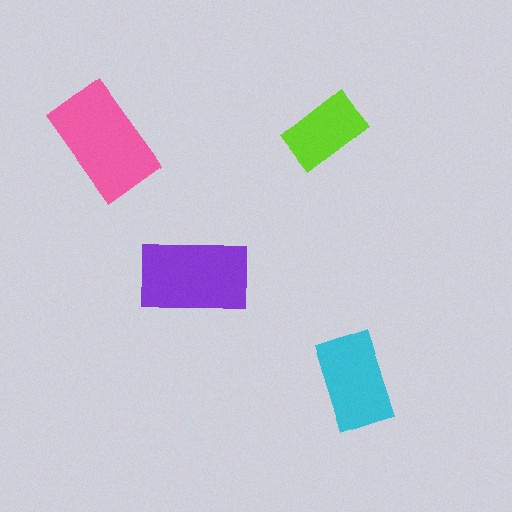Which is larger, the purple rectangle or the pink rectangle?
The pink one.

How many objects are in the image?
There are 4 objects in the image.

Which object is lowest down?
The cyan rectangle is bottommost.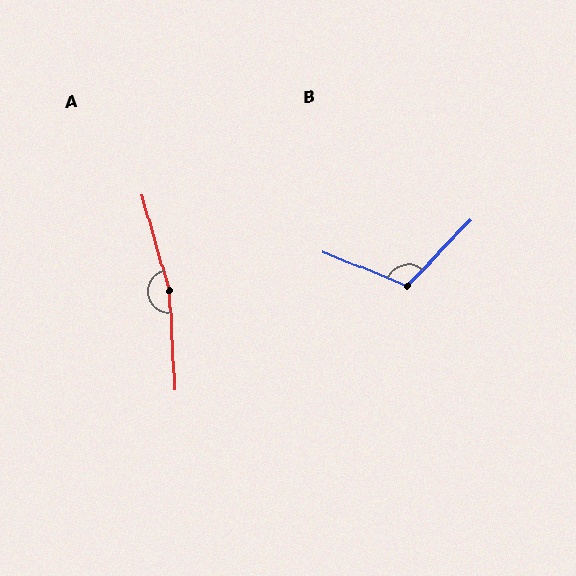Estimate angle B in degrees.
Approximately 112 degrees.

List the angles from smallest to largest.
B (112°), A (168°).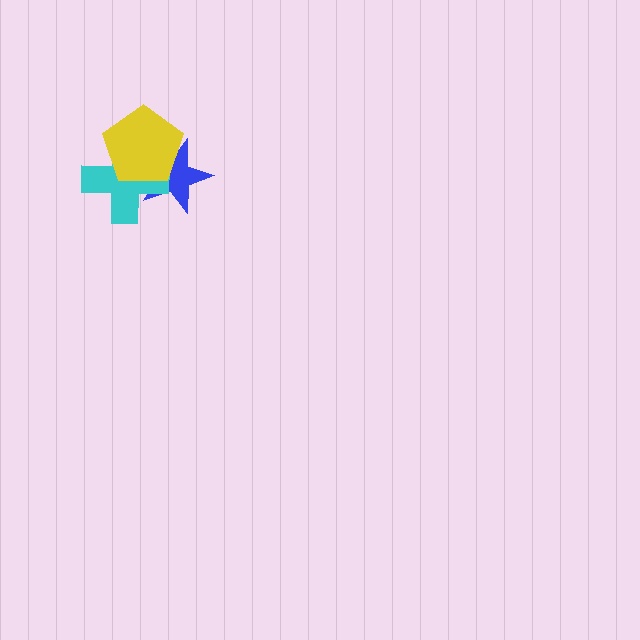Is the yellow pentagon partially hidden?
No, no other shape covers it.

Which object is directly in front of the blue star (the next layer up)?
The cyan cross is directly in front of the blue star.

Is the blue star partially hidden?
Yes, it is partially covered by another shape.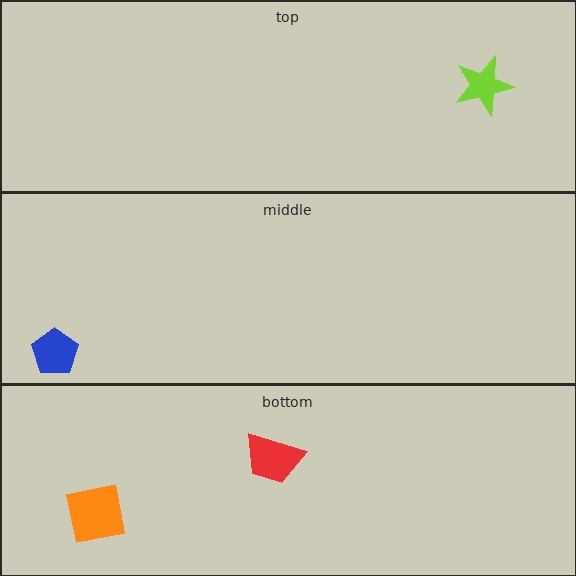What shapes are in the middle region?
The blue pentagon.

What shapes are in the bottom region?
The red trapezoid, the orange square.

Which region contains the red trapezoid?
The bottom region.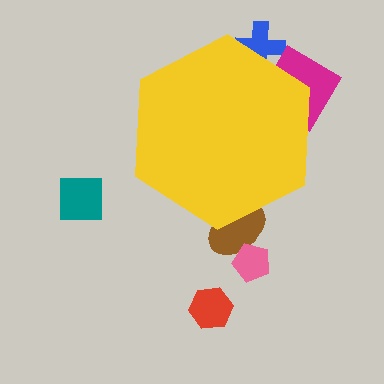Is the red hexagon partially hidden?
No, the red hexagon is fully visible.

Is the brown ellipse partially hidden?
Yes, the brown ellipse is partially hidden behind the yellow hexagon.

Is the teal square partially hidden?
No, the teal square is fully visible.